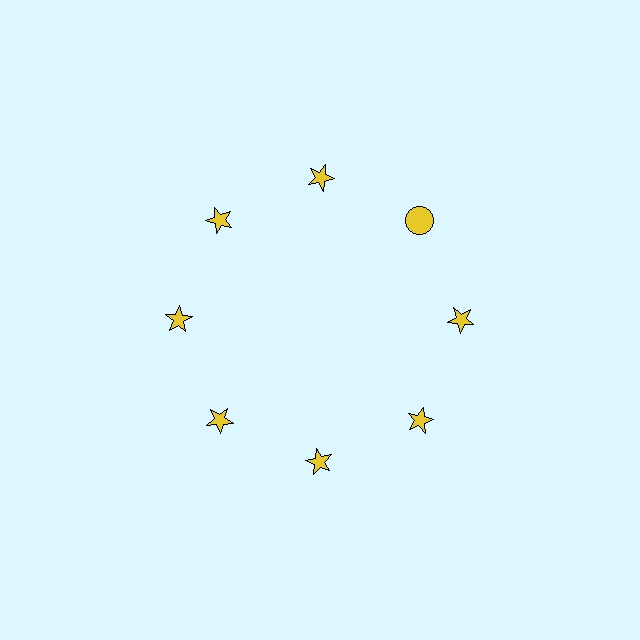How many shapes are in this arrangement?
There are 8 shapes arranged in a ring pattern.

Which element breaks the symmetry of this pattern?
The yellow circle at roughly the 2 o'clock position breaks the symmetry. All other shapes are yellow stars.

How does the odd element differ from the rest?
It has a different shape: circle instead of star.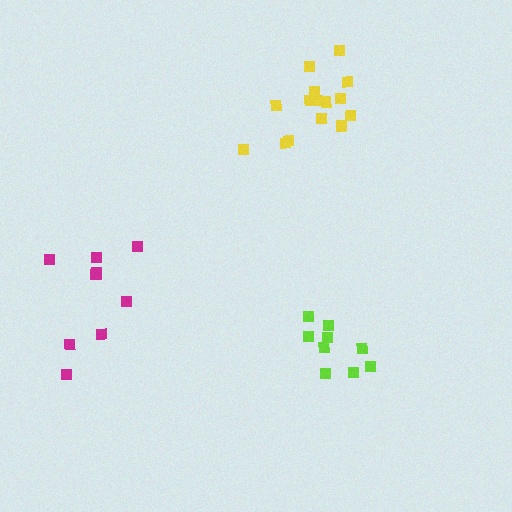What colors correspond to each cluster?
The clusters are colored: yellow, magenta, lime.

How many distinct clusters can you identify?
There are 3 distinct clusters.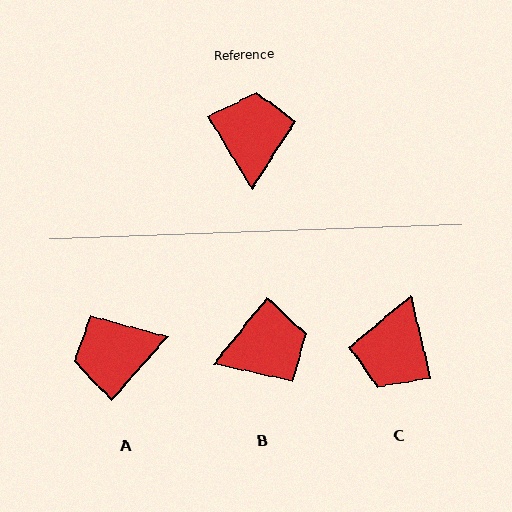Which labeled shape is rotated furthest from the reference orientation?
C, about 163 degrees away.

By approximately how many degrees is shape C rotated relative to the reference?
Approximately 163 degrees counter-clockwise.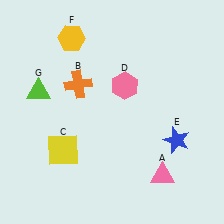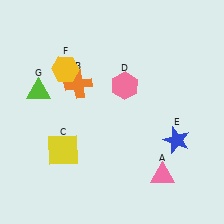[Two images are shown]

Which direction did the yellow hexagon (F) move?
The yellow hexagon (F) moved down.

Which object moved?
The yellow hexagon (F) moved down.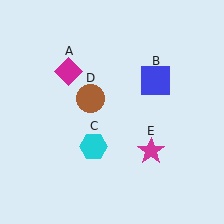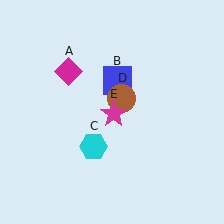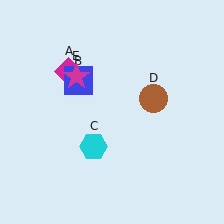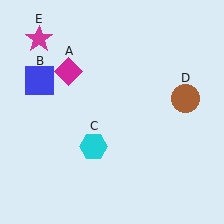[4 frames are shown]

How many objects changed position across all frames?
3 objects changed position: blue square (object B), brown circle (object D), magenta star (object E).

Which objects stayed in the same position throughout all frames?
Magenta diamond (object A) and cyan hexagon (object C) remained stationary.